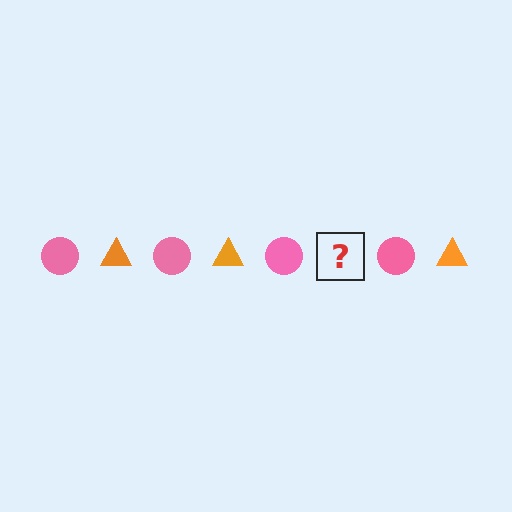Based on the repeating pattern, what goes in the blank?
The blank should be an orange triangle.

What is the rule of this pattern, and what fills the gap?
The rule is that the pattern alternates between pink circle and orange triangle. The gap should be filled with an orange triangle.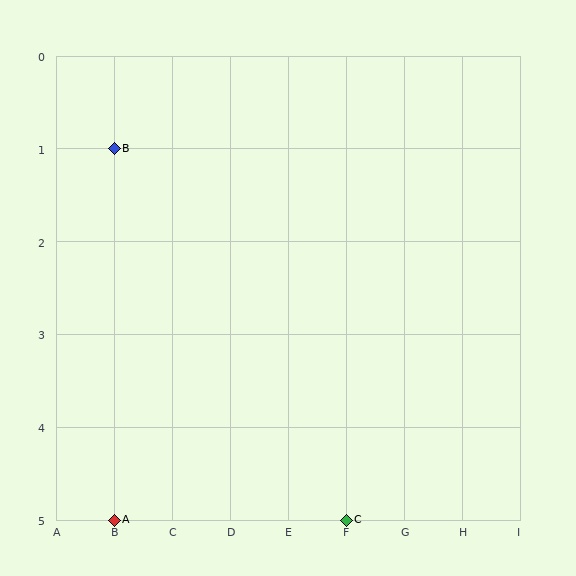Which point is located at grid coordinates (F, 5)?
Point C is at (F, 5).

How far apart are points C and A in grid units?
Points C and A are 4 columns apart.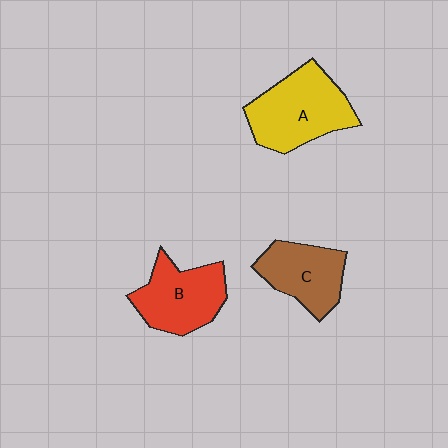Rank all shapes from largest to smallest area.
From largest to smallest: A (yellow), B (red), C (brown).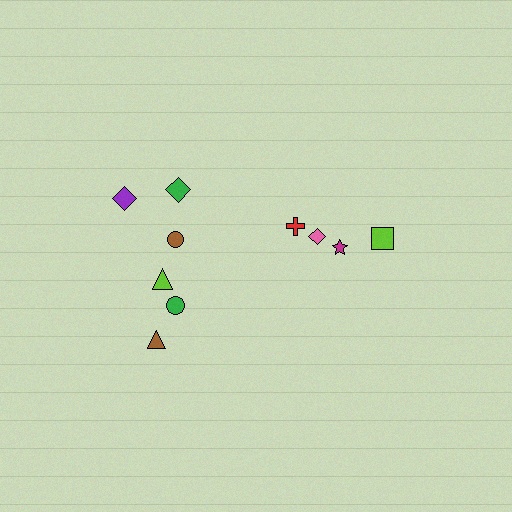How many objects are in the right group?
There are 4 objects.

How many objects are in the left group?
There are 6 objects.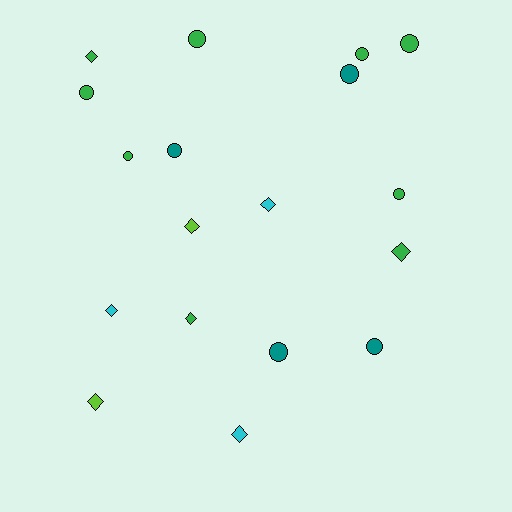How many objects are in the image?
There are 18 objects.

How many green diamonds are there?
There are 3 green diamonds.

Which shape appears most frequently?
Circle, with 10 objects.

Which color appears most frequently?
Green, with 9 objects.